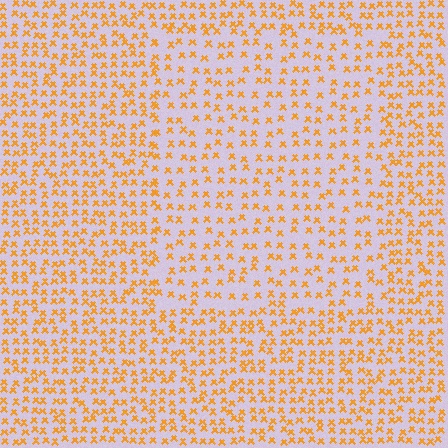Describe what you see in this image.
The image contains small orange elements arranged at two different densities. A rectangle-shaped region is visible where the elements are less densely packed than the surrounding area.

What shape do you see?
I see a rectangle.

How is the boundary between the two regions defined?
The boundary is defined by a change in element density (approximately 1.6x ratio). All elements are the same color, size, and shape.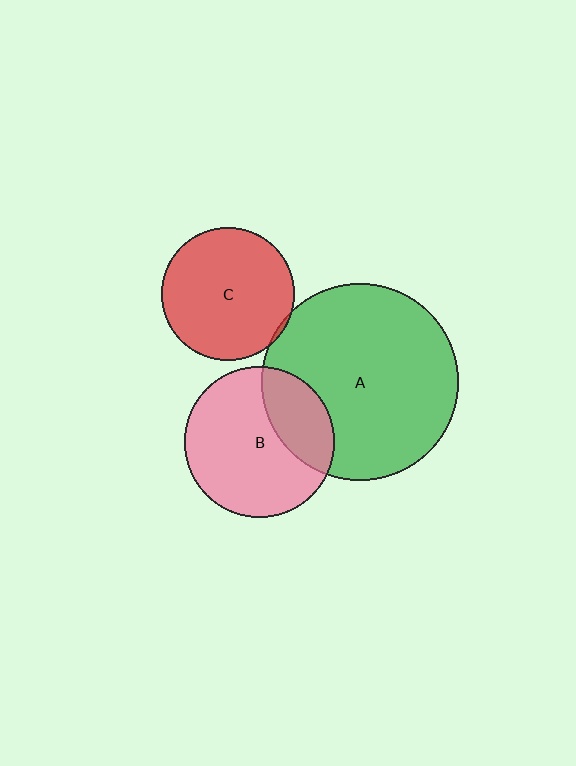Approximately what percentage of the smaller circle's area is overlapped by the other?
Approximately 5%.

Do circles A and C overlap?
Yes.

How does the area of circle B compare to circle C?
Approximately 1.3 times.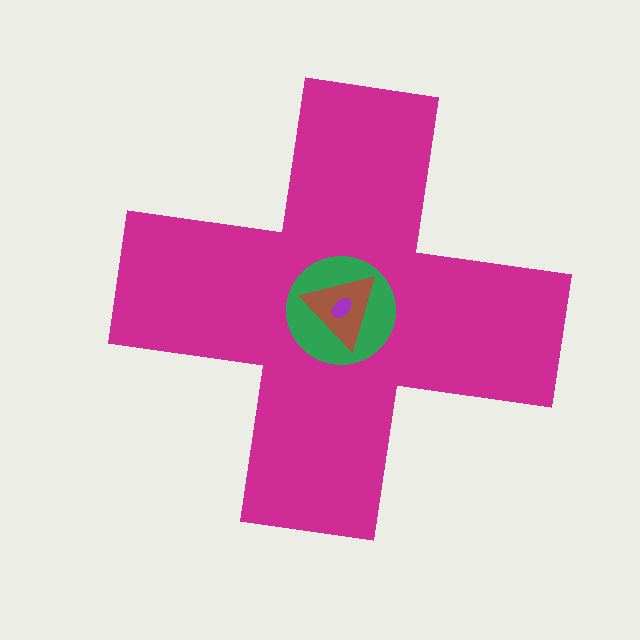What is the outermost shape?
The magenta cross.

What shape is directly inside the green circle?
The brown triangle.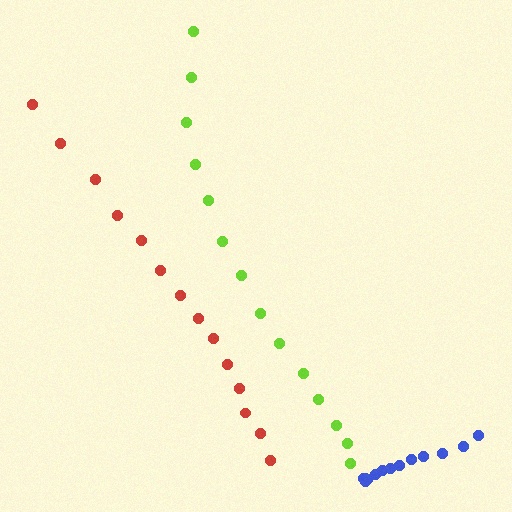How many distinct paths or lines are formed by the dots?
There are 3 distinct paths.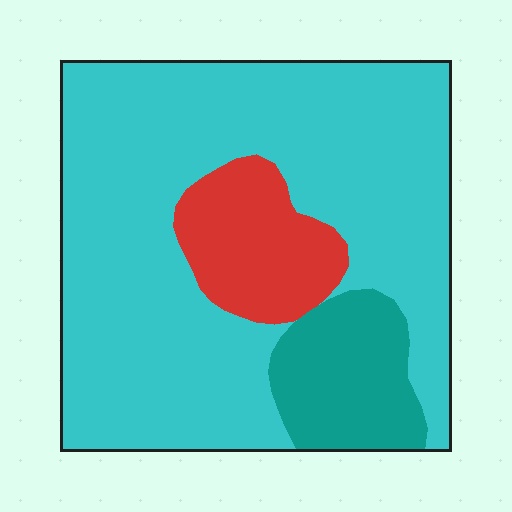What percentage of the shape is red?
Red covers about 15% of the shape.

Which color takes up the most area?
Cyan, at roughly 75%.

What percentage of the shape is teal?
Teal covers roughly 15% of the shape.